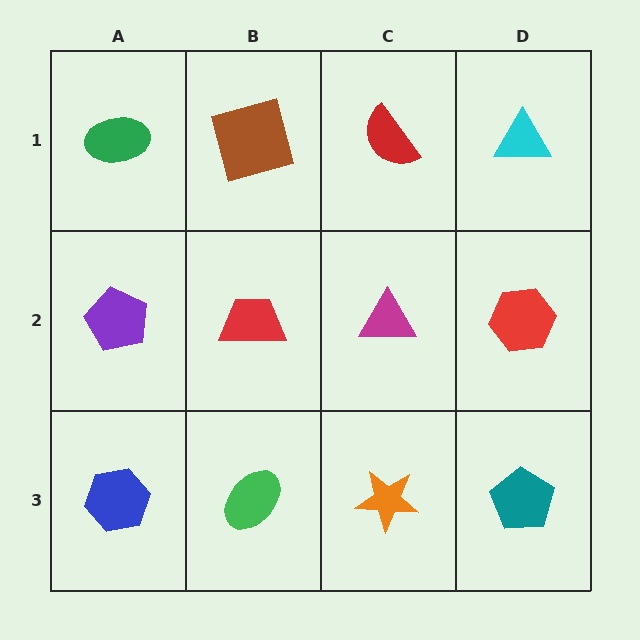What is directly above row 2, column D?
A cyan triangle.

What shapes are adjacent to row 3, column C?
A magenta triangle (row 2, column C), a green ellipse (row 3, column B), a teal pentagon (row 3, column D).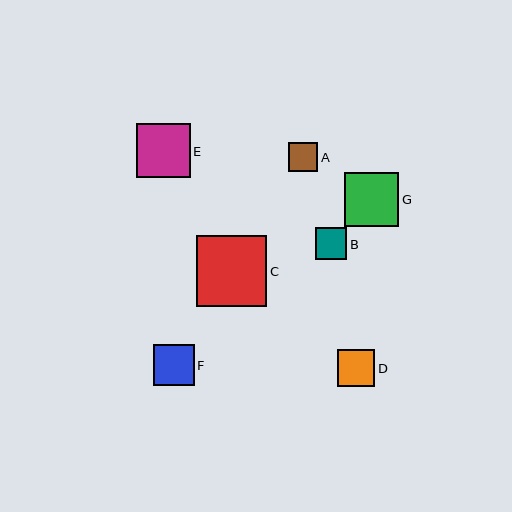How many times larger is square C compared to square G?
Square C is approximately 1.3 times the size of square G.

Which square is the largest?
Square C is the largest with a size of approximately 70 pixels.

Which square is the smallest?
Square A is the smallest with a size of approximately 29 pixels.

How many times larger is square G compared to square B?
Square G is approximately 1.7 times the size of square B.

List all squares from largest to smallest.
From largest to smallest: C, G, E, F, D, B, A.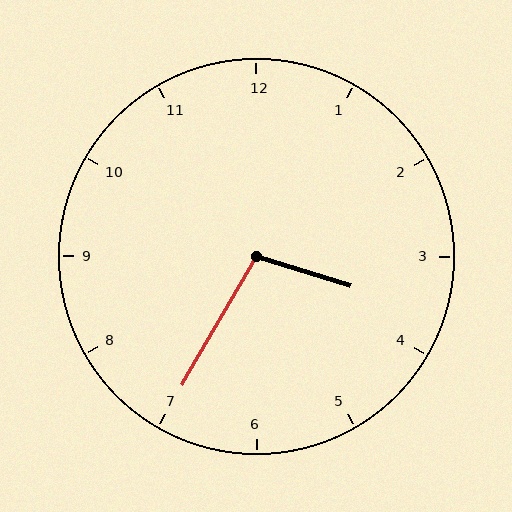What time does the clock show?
3:35.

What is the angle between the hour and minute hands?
Approximately 102 degrees.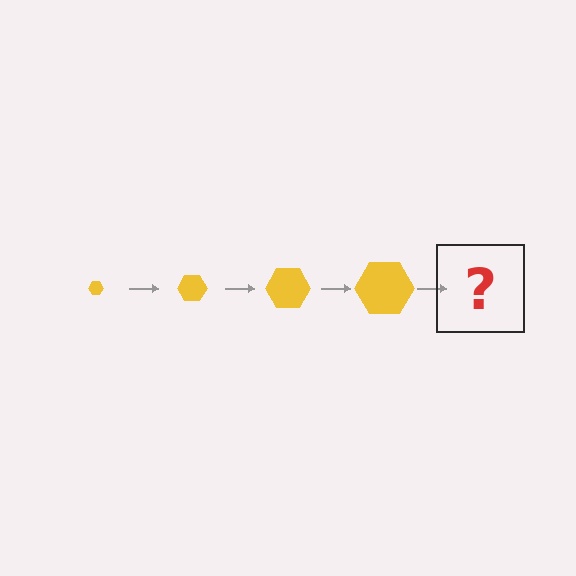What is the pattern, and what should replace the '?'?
The pattern is that the hexagon gets progressively larger each step. The '?' should be a yellow hexagon, larger than the previous one.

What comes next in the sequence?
The next element should be a yellow hexagon, larger than the previous one.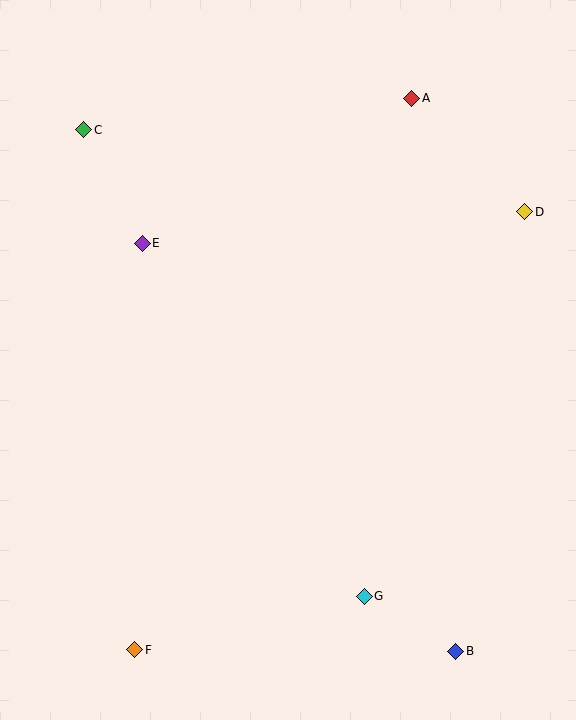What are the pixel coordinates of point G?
Point G is at (364, 596).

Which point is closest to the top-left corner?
Point C is closest to the top-left corner.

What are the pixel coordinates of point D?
Point D is at (525, 212).